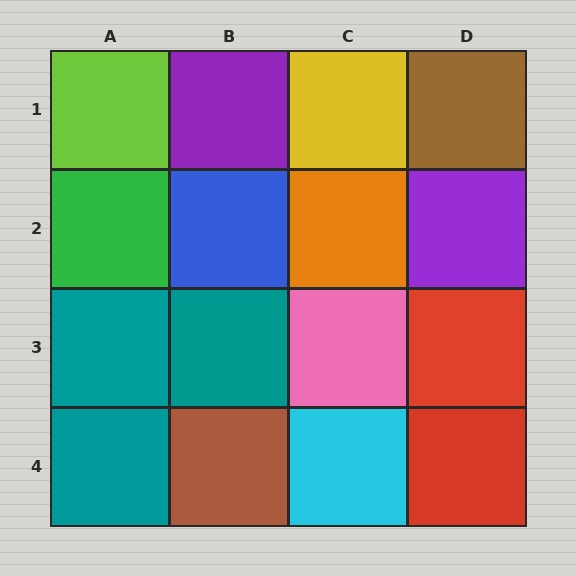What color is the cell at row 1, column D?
Brown.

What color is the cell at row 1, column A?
Lime.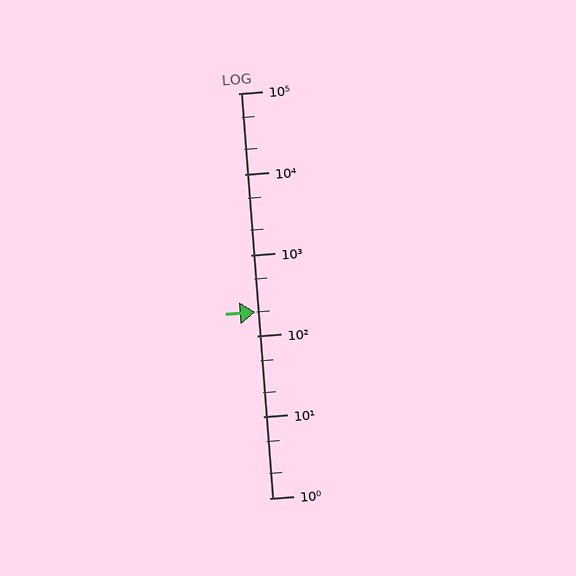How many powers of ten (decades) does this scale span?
The scale spans 5 decades, from 1 to 100000.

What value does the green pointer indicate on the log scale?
The pointer indicates approximately 200.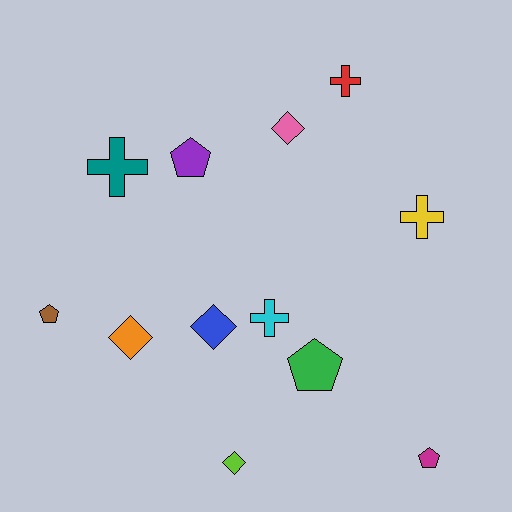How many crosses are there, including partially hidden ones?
There are 4 crosses.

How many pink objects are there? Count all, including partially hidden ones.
There is 1 pink object.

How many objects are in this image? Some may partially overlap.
There are 12 objects.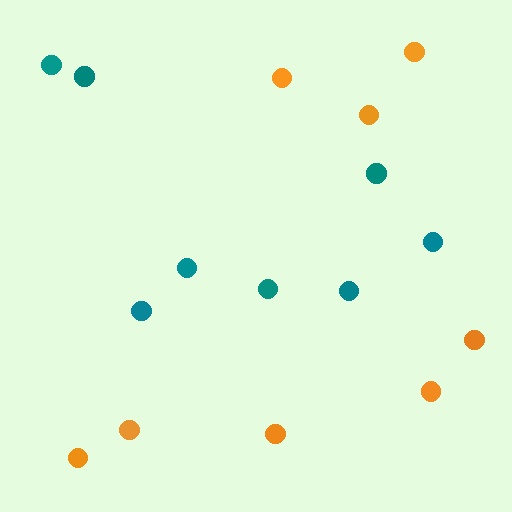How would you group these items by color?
There are 2 groups: one group of teal circles (8) and one group of orange circles (8).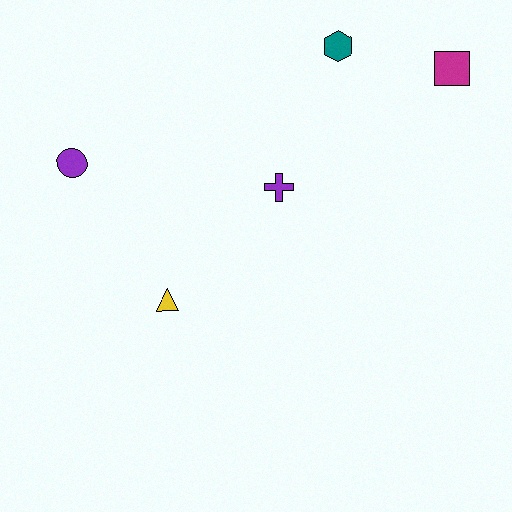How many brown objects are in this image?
There are no brown objects.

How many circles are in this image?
There is 1 circle.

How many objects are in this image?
There are 5 objects.